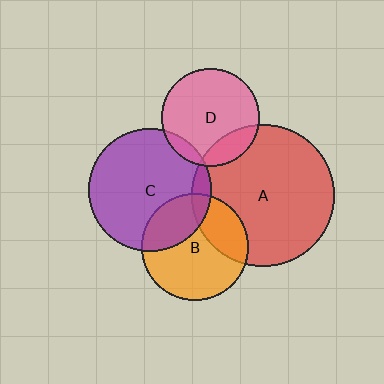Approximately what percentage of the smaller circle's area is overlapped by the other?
Approximately 10%.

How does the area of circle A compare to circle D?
Approximately 2.1 times.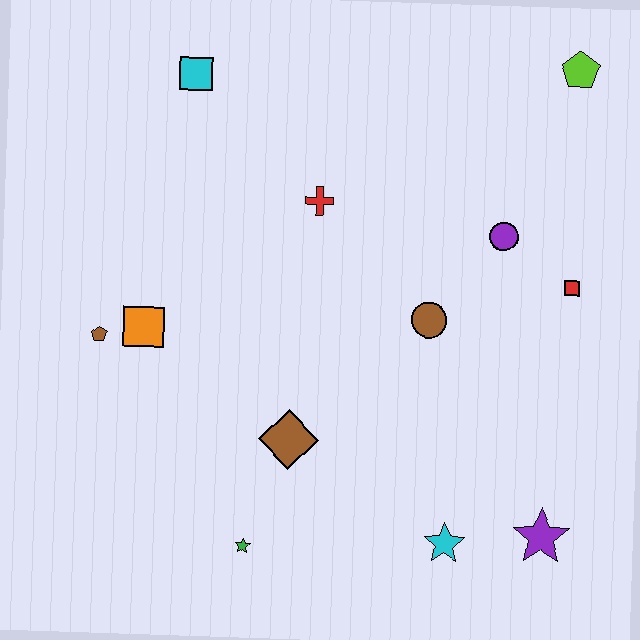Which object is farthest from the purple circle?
The brown pentagon is farthest from the purple circle.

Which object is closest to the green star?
The brown diamond is closest to the green star.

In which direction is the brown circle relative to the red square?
The brown circle is to the left of the red square.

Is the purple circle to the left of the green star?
No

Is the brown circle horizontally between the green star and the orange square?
No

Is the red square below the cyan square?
Yes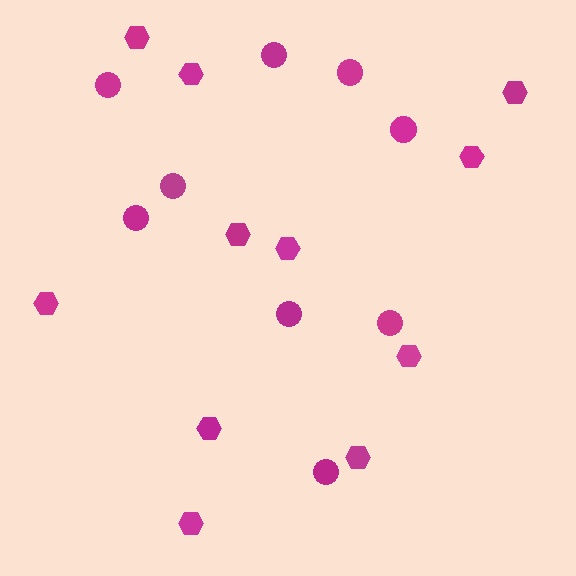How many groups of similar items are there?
There are 2 groups: one group of hexagons (11) and one group of circles (9).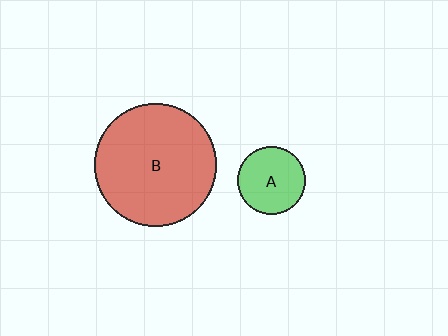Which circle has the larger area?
Circle B (red).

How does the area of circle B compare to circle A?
Approximately 3.3 times.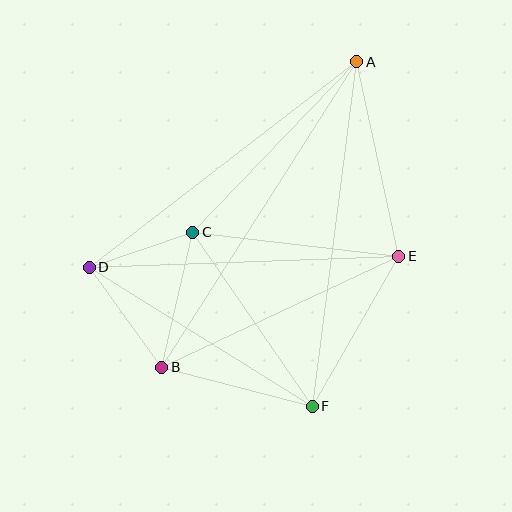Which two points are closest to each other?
Points C and D are closest to each other.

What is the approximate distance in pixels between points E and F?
The distance between E and F is approximately 173 pixels.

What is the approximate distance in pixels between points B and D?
The distance between B and D is approximately 124 pixels.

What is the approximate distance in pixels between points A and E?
The distance between A and E is approximately 199 pixels.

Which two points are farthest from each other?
Points A and B are farthest from each other.